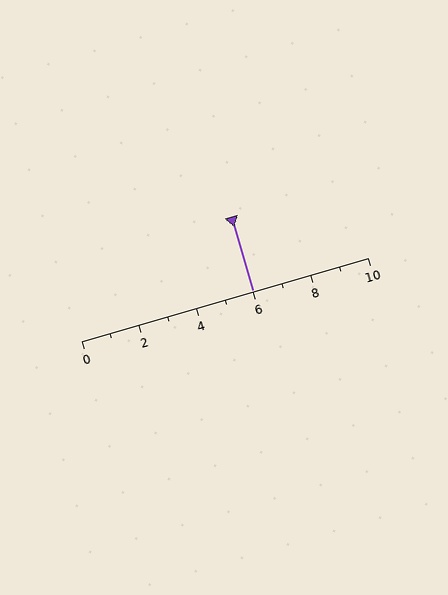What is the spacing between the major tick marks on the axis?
The major ticks are spaced 2 apart.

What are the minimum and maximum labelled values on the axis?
The axis runs from 0 to 10.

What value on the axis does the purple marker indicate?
The marker indicates approximately 6.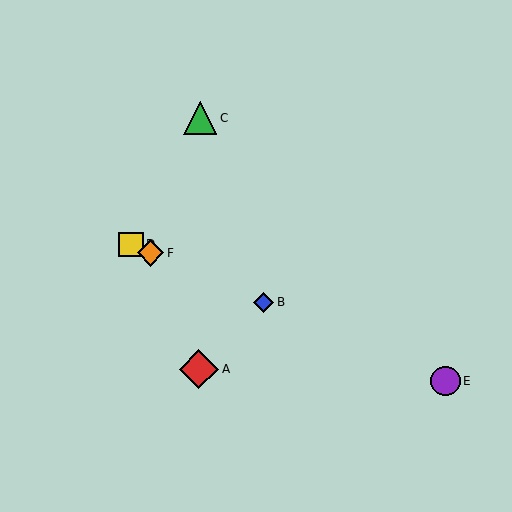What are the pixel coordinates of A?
Object A is at (199, 369).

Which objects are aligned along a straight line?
Objects B, D, E, F are aligned along a straight line.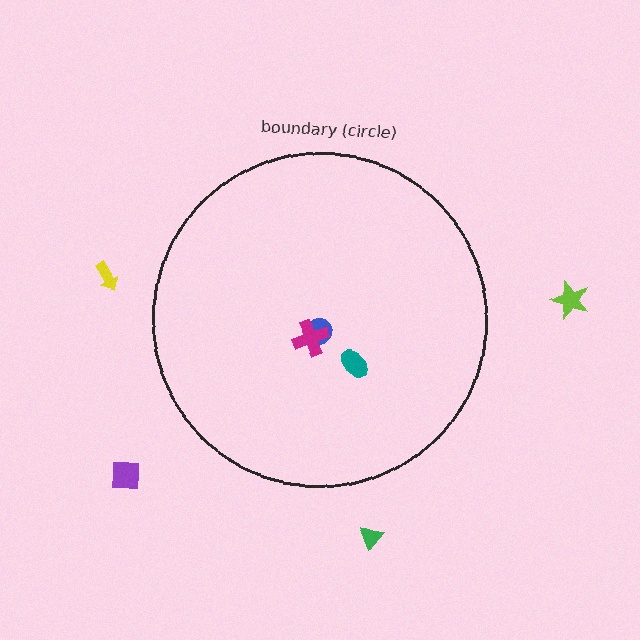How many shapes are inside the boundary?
3 inside, 4 outside.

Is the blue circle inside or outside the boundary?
Inside.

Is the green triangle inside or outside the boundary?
Outside.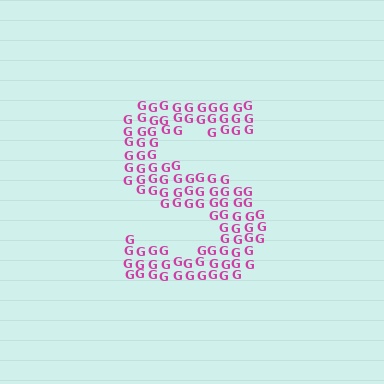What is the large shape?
The large shape is the letter S.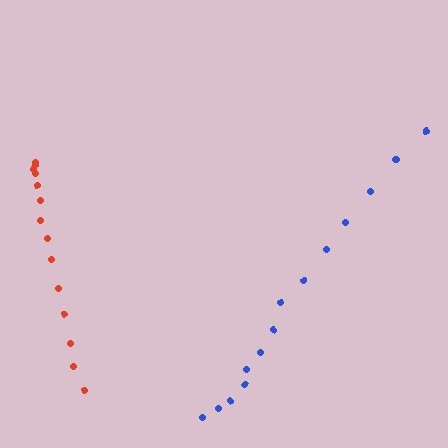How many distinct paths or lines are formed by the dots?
There are 2 distinct paths.